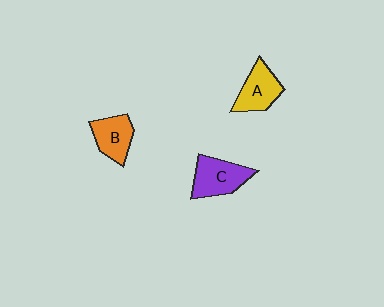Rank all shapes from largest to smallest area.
From largest to smallest: C (purple), A (yellow), B (orange).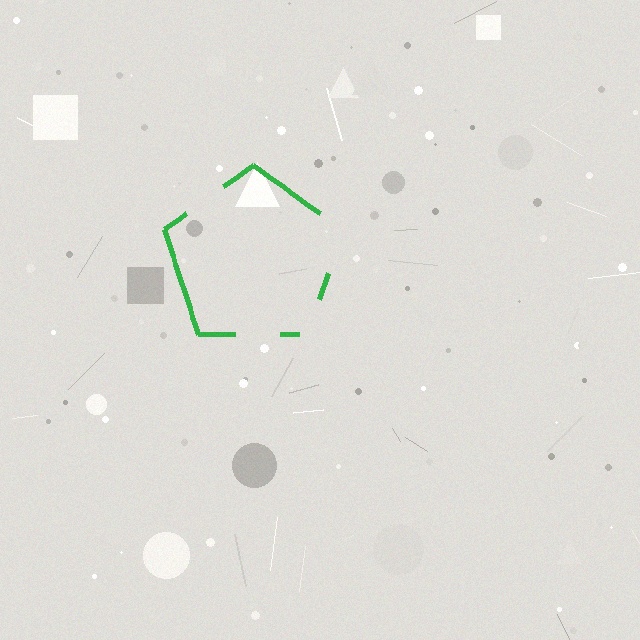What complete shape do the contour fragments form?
The contour fragments form a pentagon.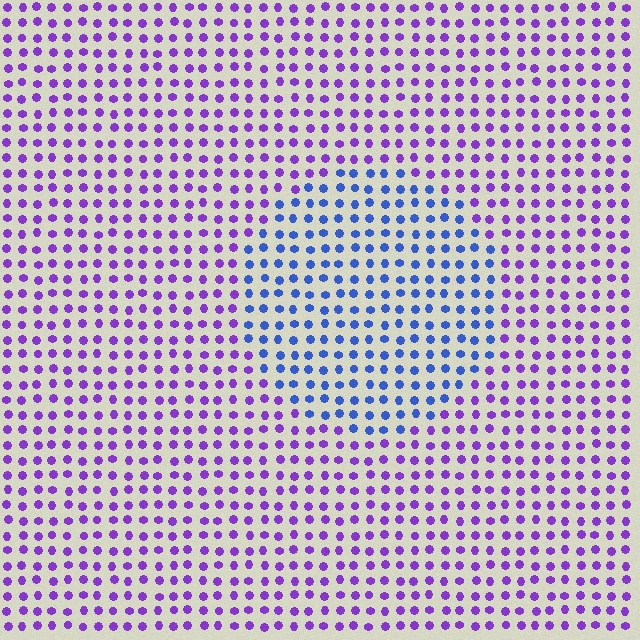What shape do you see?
I see a circle.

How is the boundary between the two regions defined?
The boundary is defined purely by a slight shift in hue (about 47 degrees). Spacing, size, and orientation are identical on both sides.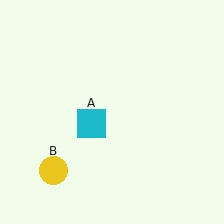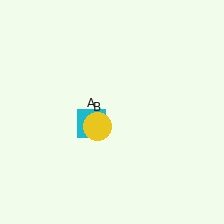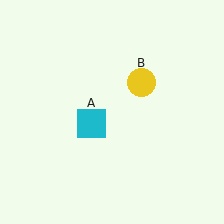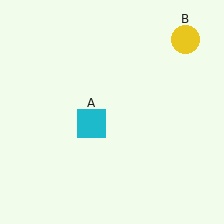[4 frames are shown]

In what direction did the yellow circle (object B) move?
The yellow circle (object B) moved up and to the right.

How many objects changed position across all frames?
1 object changed position: yellow circle (object B).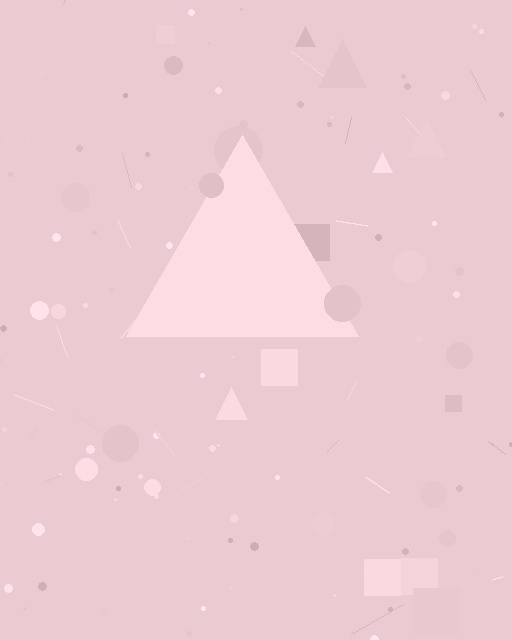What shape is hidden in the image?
A triangle is hidden in the image.